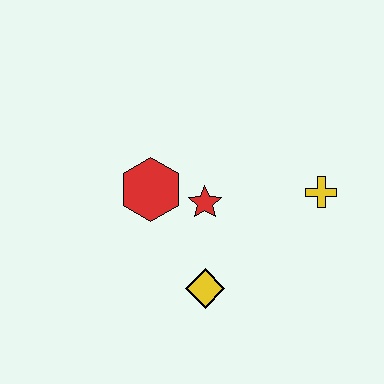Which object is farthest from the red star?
The yellow cross is farthest from the red star.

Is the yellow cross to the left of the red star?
No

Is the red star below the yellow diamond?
No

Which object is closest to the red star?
The red hexagon is closest to the red star.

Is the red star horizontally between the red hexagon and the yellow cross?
Yes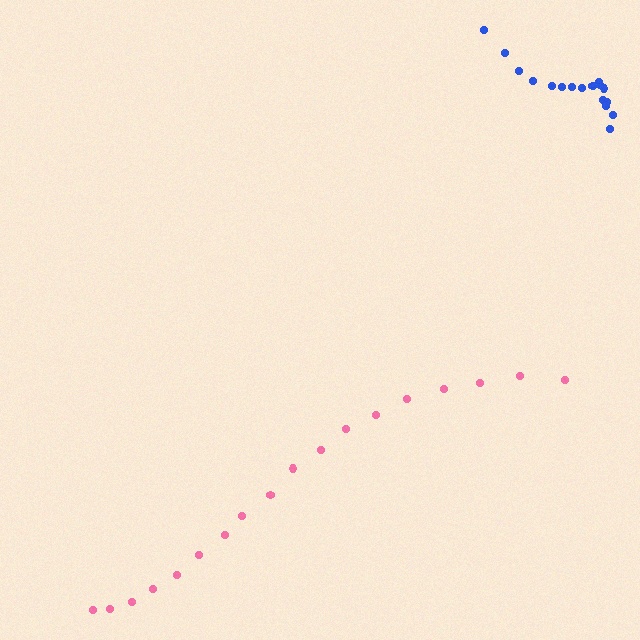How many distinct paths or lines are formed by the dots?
There are 2 distinct paths.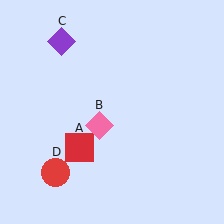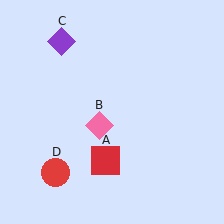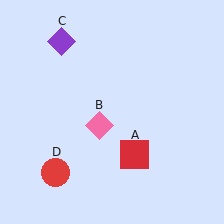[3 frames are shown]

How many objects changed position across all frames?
1 object changed position: red square (object A).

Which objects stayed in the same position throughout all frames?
Pink diamond (object B) and purple diamond (object C) and red circle (object D) remained stationary.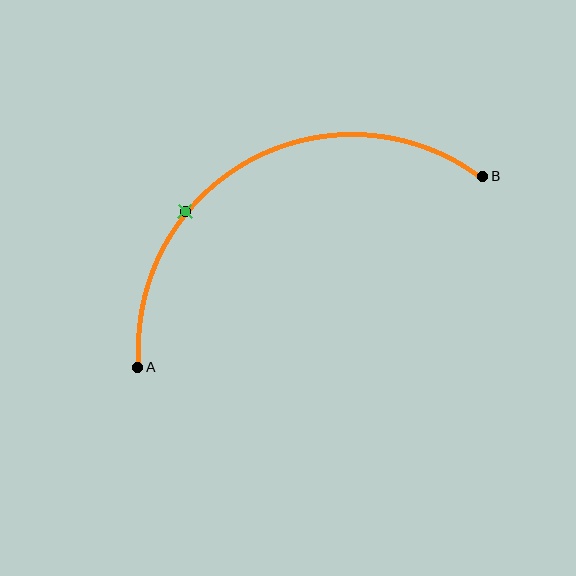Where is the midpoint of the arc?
The arc midpoint is the point on the curve farthest from the straight line joining A and B. It sits above that line.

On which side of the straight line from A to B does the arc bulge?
The arc bulges above the straight line connecting A and B.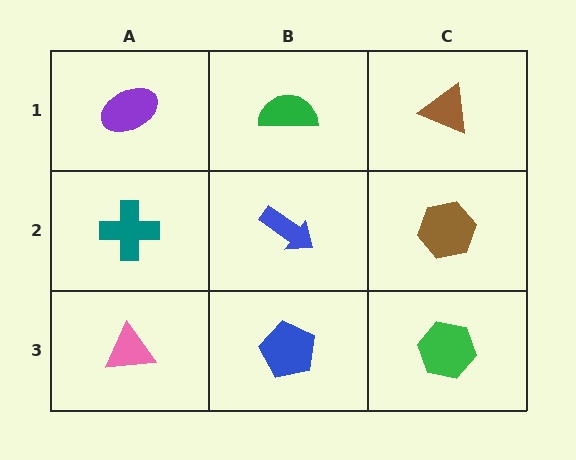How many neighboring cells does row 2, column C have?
3.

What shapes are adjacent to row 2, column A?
A purple ellipse (row 1, column A), a pink triangle (row 3, column A), a blue arrow (row 2, column B).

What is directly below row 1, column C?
A brown hexagon.